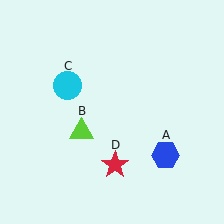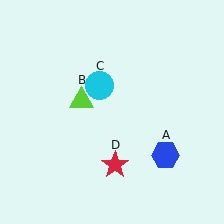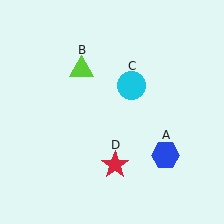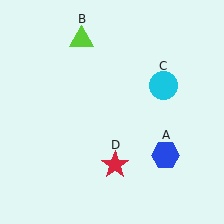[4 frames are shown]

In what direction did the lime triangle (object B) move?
The lime triangle (object B) moved up.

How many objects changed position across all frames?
2 objects changed position: lime triangle (object B), cyan circle (object C).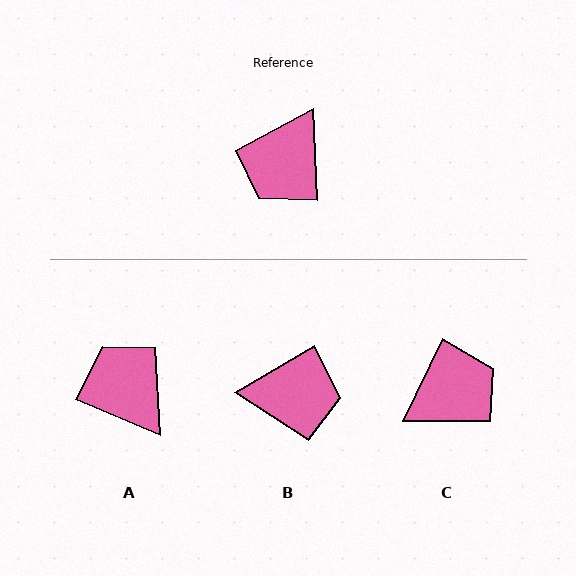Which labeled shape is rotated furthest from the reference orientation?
C, about 152 degrees away.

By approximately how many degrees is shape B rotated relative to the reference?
Approximately 118 degrees counter-clockwise.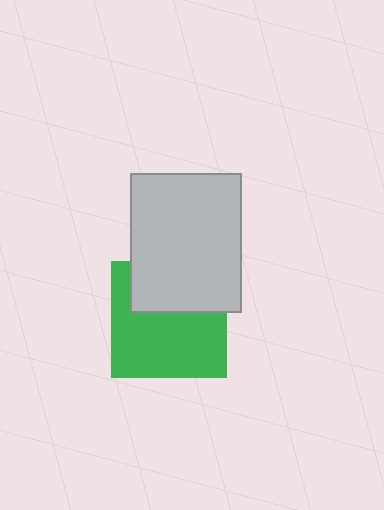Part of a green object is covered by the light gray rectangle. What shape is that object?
It is a square.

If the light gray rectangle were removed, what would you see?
You would see the complete green square.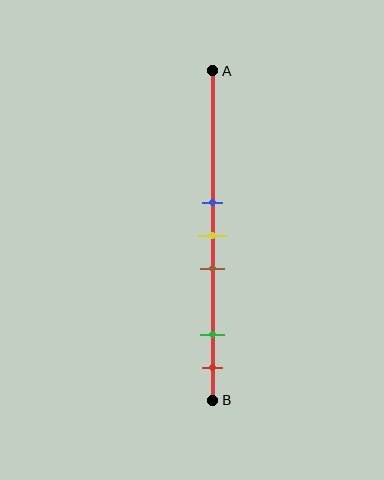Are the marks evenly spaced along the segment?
No, the marks are not evenly spaced.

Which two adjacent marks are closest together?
The blue and yellow marks are the closest adjacent pair.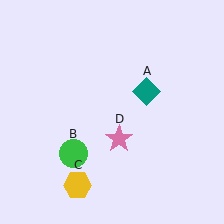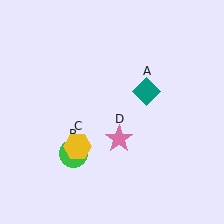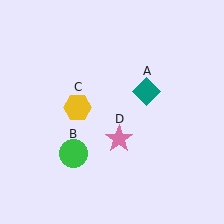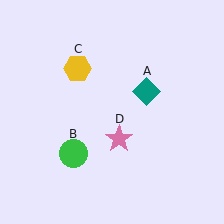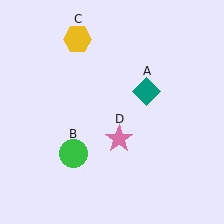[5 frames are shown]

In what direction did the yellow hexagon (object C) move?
The yellow hexagon (object C) moved up.